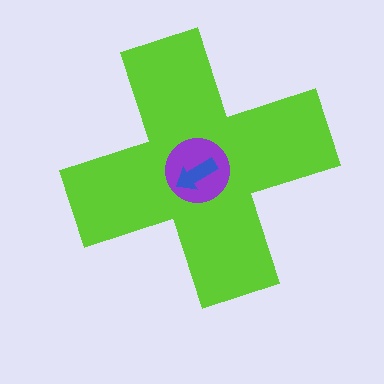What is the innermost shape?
The blue arrow.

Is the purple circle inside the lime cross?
Yes.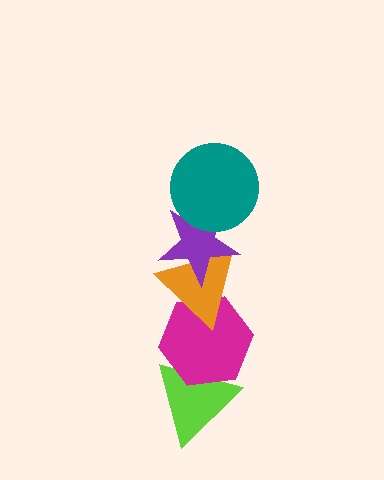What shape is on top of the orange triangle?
The purple star is on top of the orange triangle.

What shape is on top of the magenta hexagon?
The orange triangle is on top of the magenta hexagon.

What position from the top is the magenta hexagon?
The magenta hexagon is 4th from the top.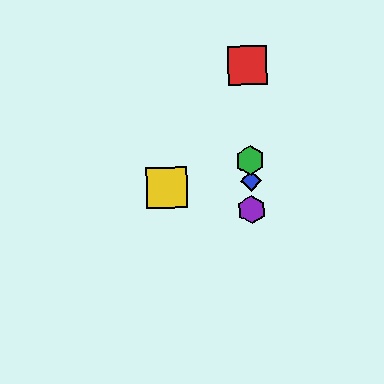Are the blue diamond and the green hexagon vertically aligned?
Yes, both are at x≈251.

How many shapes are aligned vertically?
4 shapes (the red square, the blue diamond, the green hexagon, the purple hexagon) are aligned vertically.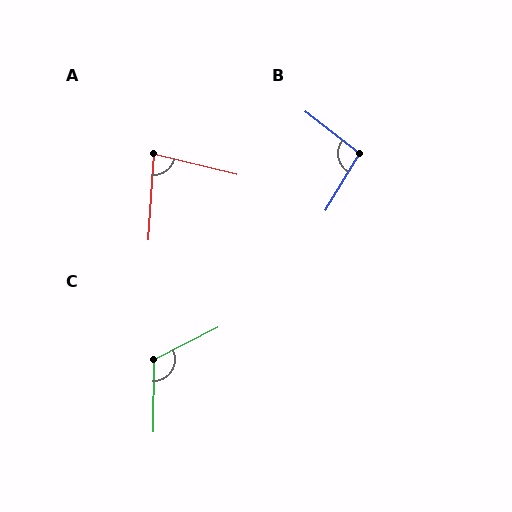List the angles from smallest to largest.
A (80°), B (97°), C (118°).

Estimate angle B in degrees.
Approximately 97 degrees.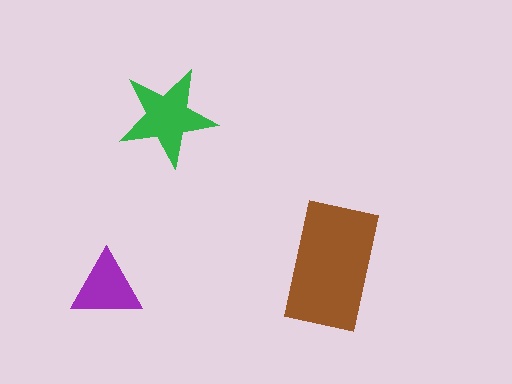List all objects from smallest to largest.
The purple triangle, the green star, the brown rectangle.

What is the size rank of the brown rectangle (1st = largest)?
1st.